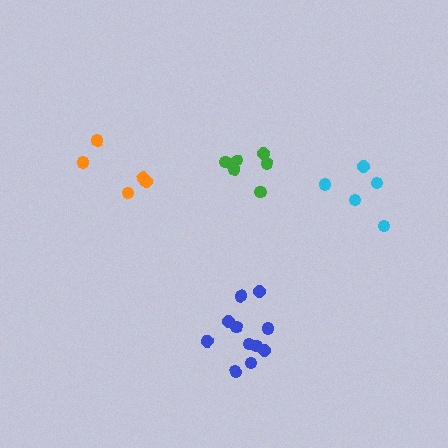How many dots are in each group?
Group 1: 5 dots, Group 2: 11 dots, Group 3: 5 dots, Group 4: 7 dots (28 total).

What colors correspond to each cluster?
The clusters are colored: cyan, blue, orange, green.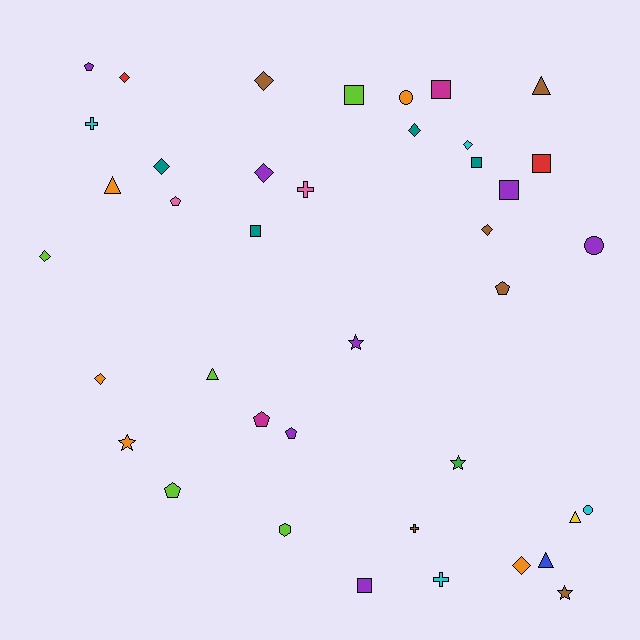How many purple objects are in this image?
There are 7 purple objects.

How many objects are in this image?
There are 40 objects.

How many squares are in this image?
There are 7 squares.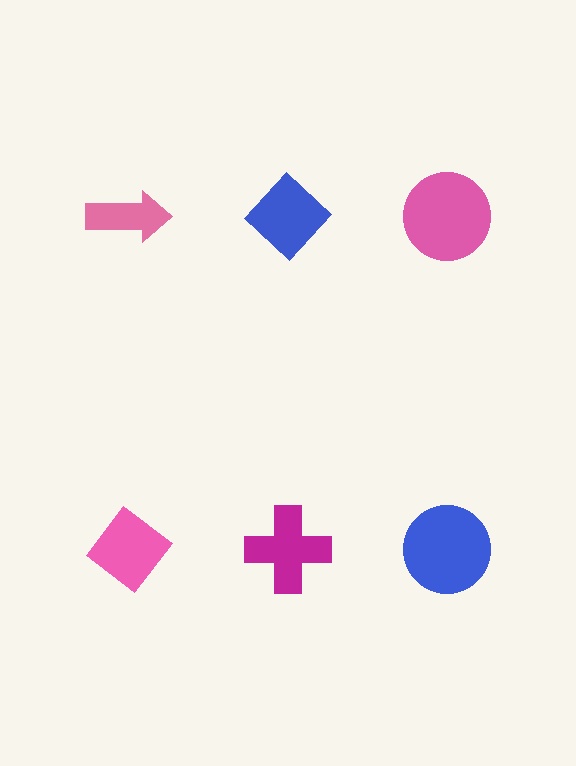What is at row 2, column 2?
A magenta cross.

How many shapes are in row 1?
3 shapes.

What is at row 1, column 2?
A blue diamond.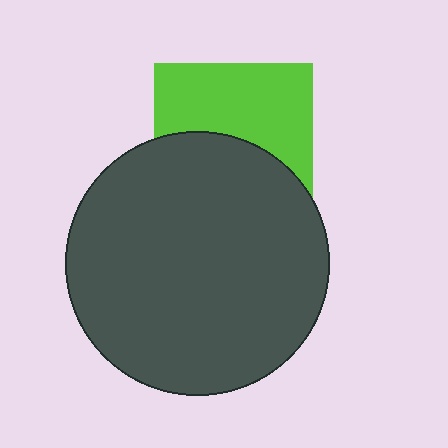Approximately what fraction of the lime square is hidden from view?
Roughly 48% of the lime square is hidden behind the dark gray circle.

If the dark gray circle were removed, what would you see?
You would see the complete lime square.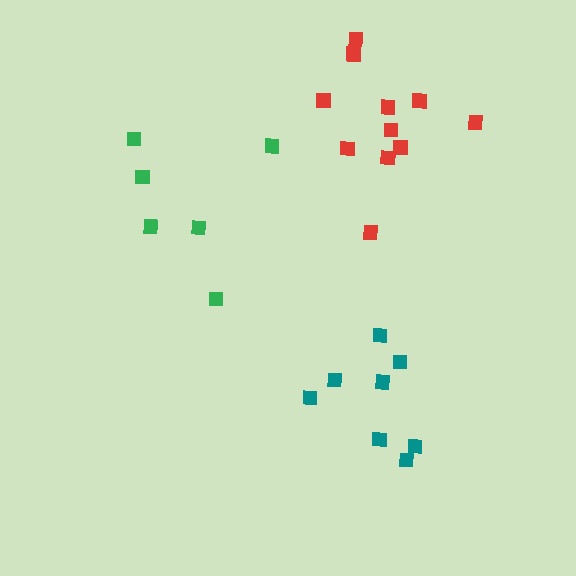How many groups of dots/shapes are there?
There are 3 groups.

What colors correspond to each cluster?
The clusters are colored: teal, red, green.